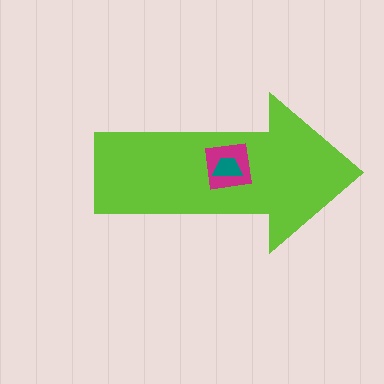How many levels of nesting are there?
3.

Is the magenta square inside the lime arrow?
Yes.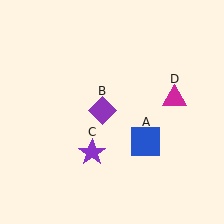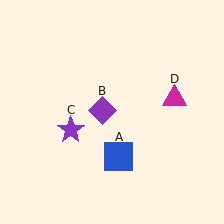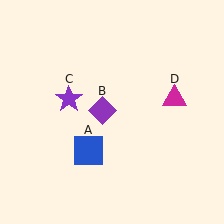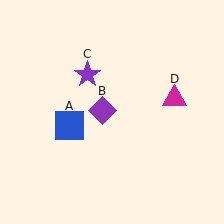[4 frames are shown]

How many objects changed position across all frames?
2 objects changed position: blue square (object A), purple star (object C).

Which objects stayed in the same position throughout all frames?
Purple diamond (object B) and magenta triangle (object D) remained stationary.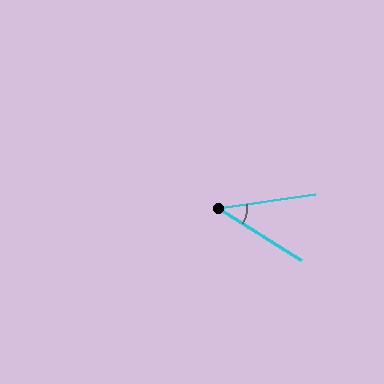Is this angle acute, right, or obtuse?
It is acute.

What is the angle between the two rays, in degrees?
Approximately 40 degrees.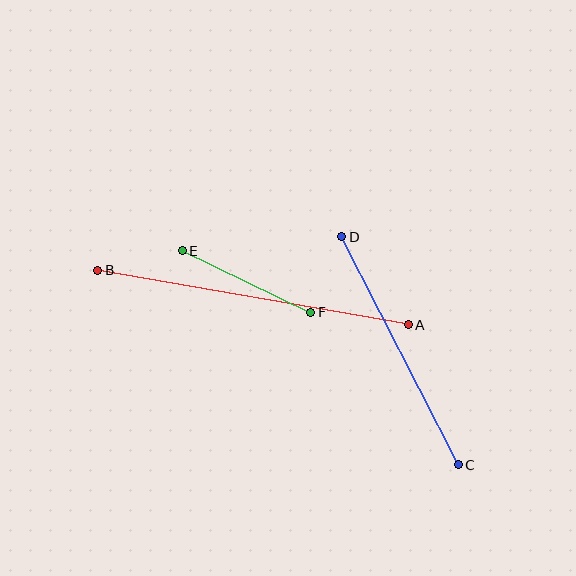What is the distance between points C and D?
The distance is approximately 256 pixels.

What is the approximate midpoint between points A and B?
The midpoint is at approximately (253, 297) pixels.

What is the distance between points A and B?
The distance is approximately 315 pixels.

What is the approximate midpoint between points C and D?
The midpoint is at approximately (400, 351) pixels.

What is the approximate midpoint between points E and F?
The midpoint is at approximately (246, 282) pixels.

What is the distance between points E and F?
The distance is approximately 143 pixels.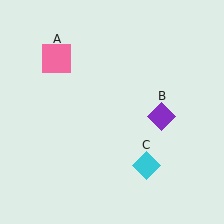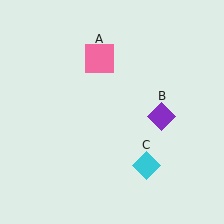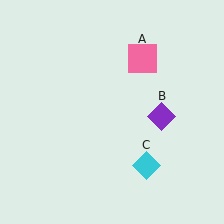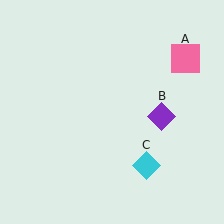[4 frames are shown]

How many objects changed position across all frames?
1 object changed position: pink square (object A).